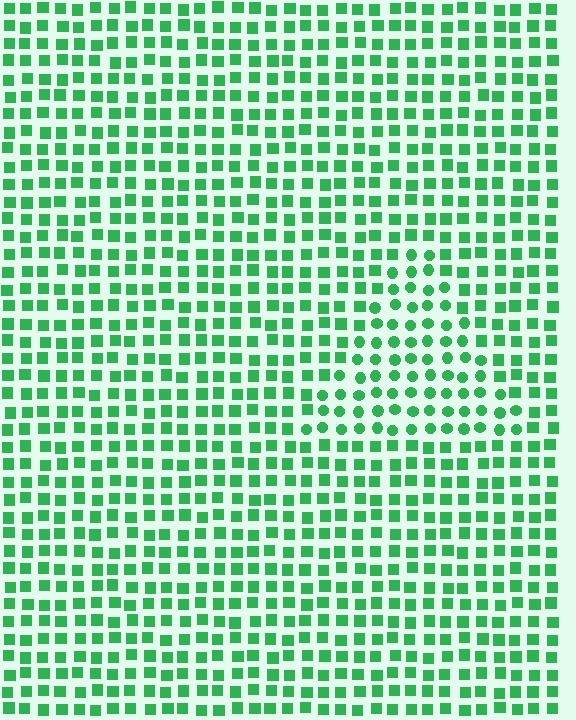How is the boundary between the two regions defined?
The boundary is defined by a change in element shape: circles inside vs. squares outside. All elements share the same color and spacing.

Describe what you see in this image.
The image is filled with small green elements arranged in a uniform grid. A triangle-shaped region contains circles, while the surrounding area contains squares. The boundary is defined purely by the change in element shape.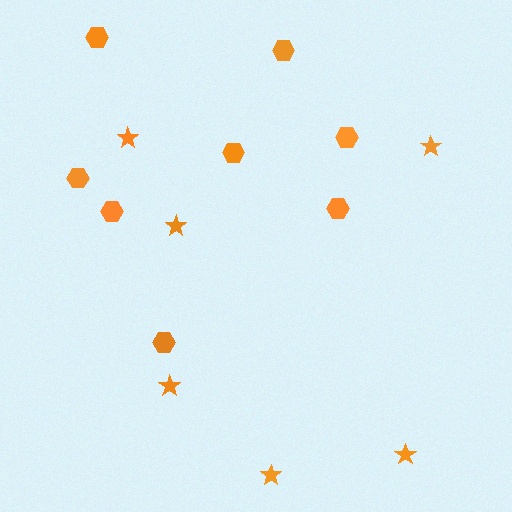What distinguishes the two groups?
There are 2 groups: one group of hexagons (8) and one group of stars (6).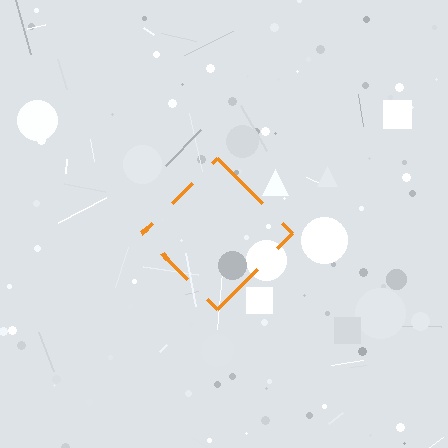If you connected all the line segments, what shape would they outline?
They would outline a diamond.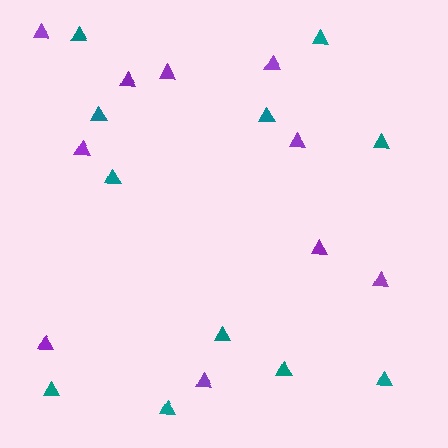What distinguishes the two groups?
There are 2 groups: one group of teal triangles (11) and one group of purple triangles (10).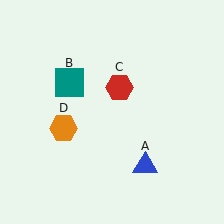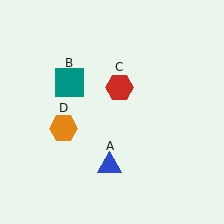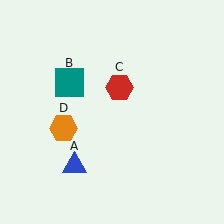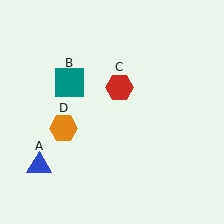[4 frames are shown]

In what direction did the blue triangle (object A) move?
The blue triangle (object A) moved left.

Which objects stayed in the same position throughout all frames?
Teal square (object B) and red hexagon (object C) and orange hexagon (object D) remained stationary.